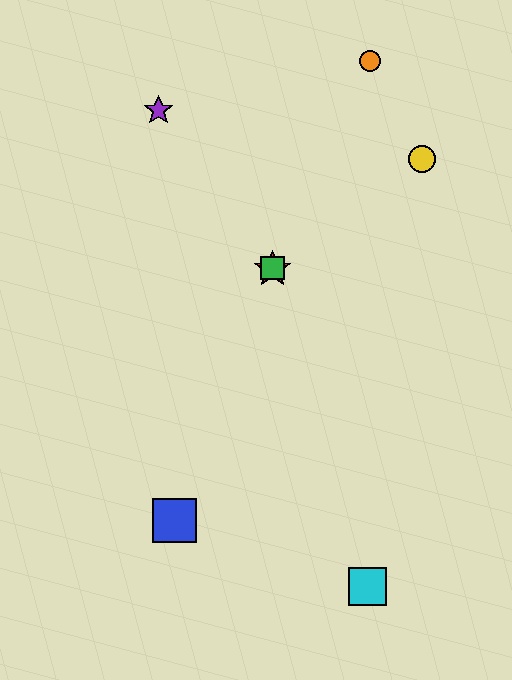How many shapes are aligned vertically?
2 shapes (the red star, the green square) are aligned vertically.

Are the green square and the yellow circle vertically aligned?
No, the green square is at x≈272 and the yellow circle is at x≈422.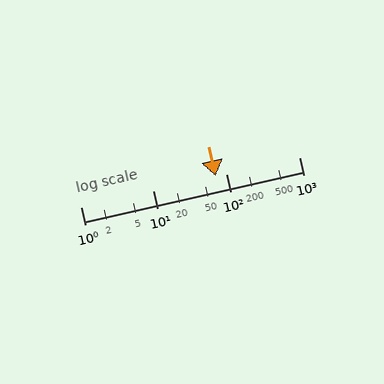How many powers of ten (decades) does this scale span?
The scale spans 3 decades, from 1 to 1000.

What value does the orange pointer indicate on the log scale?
The pointer indicates approximately 71.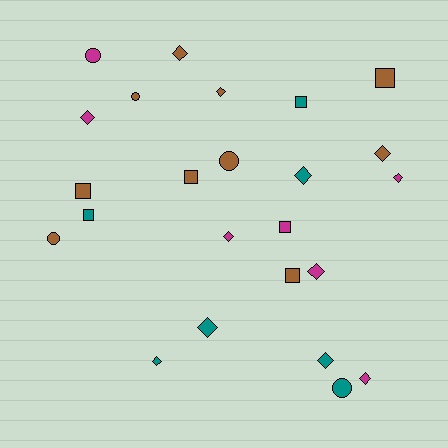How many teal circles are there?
There is 1 teal circle.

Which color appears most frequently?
Brown, with 10 objects.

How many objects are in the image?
There are 24 objects.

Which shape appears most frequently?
Diamond, with 12 objects.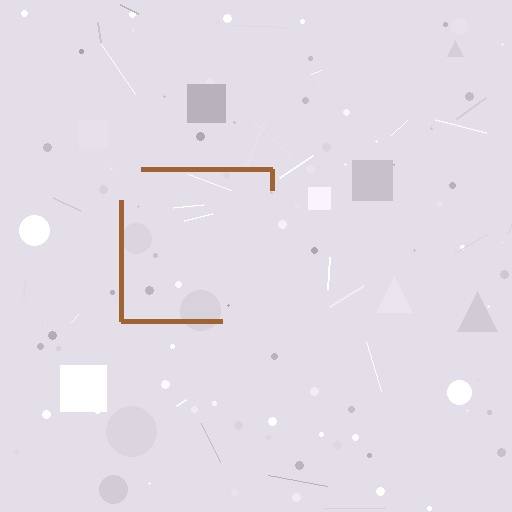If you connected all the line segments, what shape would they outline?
They would outline a square.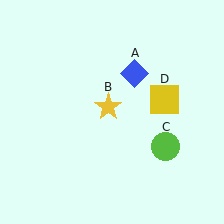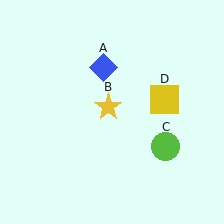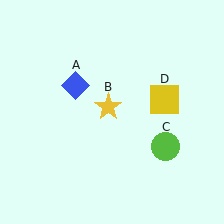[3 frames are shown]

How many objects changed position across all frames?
1 object changed position: blue diamond (object A).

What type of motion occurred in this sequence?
The blue diamond (object A) rotated counterclockwise around the center of the scene.